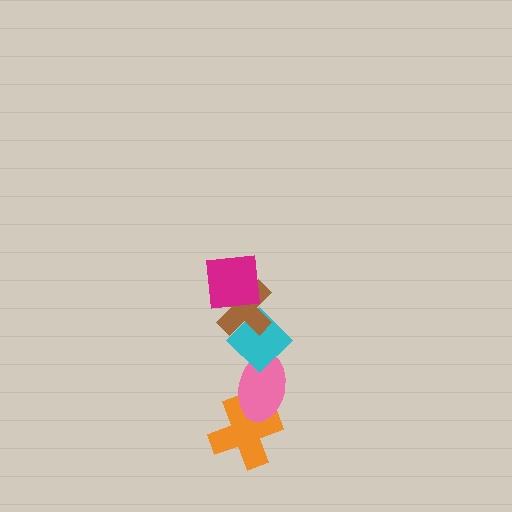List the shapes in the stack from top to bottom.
From top to bottom: the magenta square, the brown cross, the cyan diamond, the pink ellipse, the orange cross.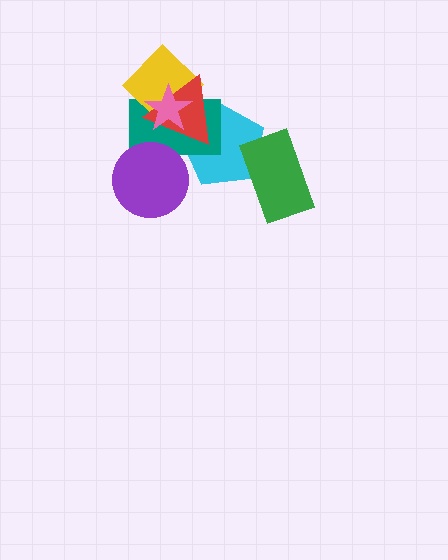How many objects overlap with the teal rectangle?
5 objects overlap with the teal rectangle.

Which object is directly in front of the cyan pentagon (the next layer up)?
The teal rectangle is directly in front of the cyan pentagon.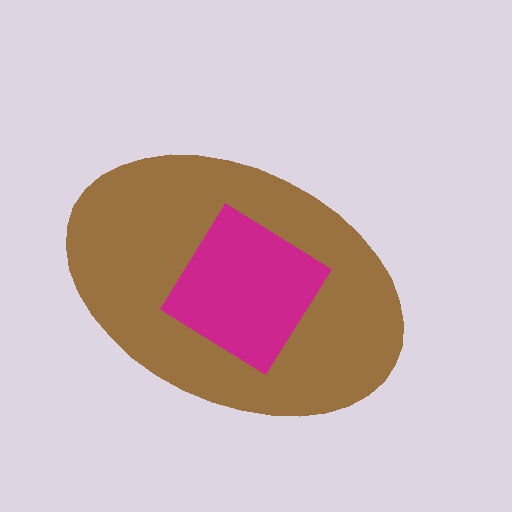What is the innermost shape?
The magenta diamond.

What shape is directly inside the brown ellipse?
The magenta diamond.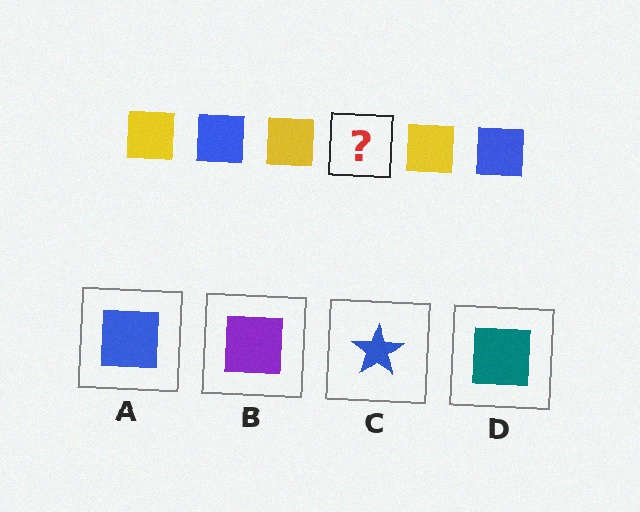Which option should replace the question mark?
Option A.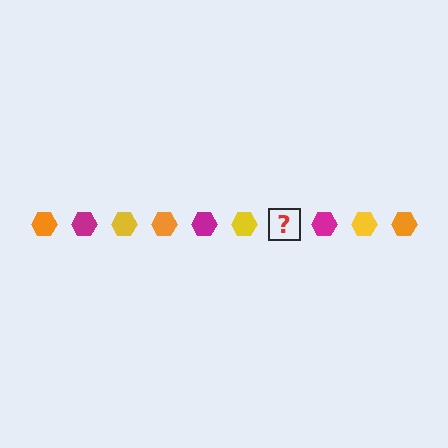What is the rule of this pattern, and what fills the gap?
The rule is that the pattern cycles through orange, magenta, yellow hexagons. The gap should be filled with an orange hexagon.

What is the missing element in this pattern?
The missing element is an orange hexagon.